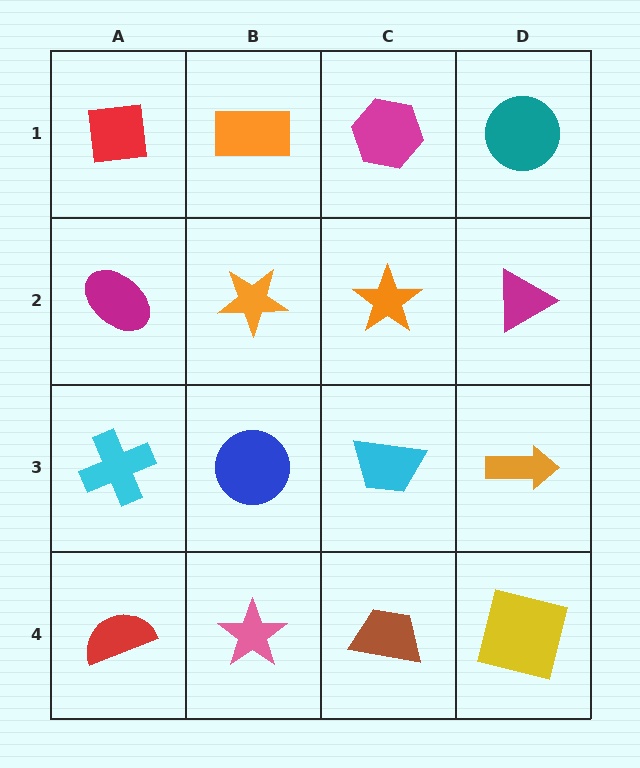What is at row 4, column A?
A red semicircle.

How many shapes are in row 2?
4 shapes.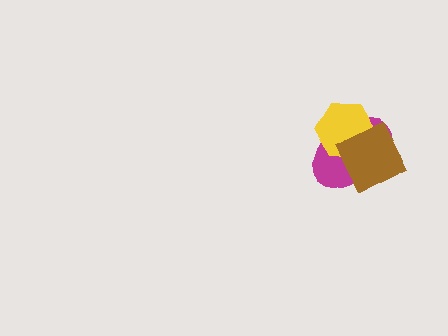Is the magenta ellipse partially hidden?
Yes, it is partially covered by another shape.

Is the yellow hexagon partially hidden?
Yes, it is partially covered by another shape.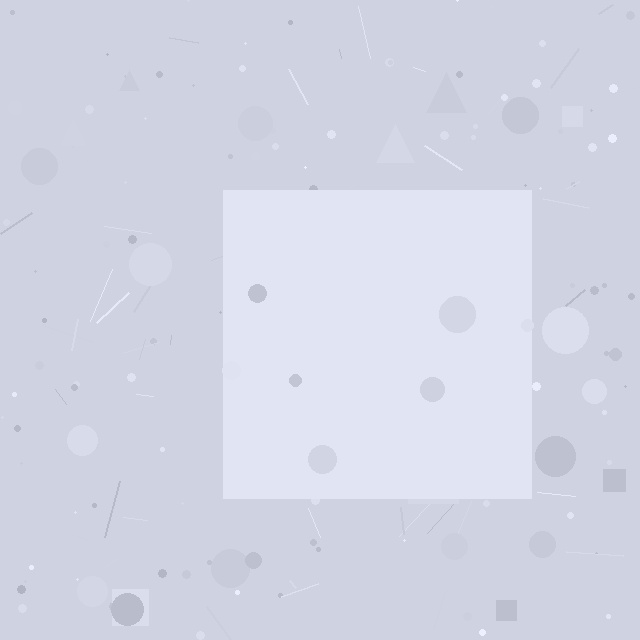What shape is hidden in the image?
A square is hidden in the image.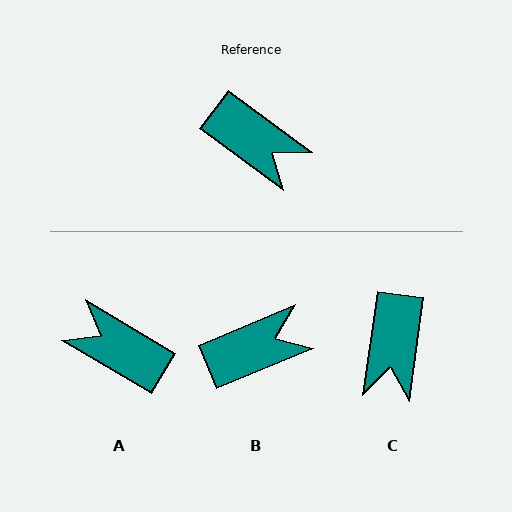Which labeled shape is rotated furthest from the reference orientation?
A, about 174 degrees away.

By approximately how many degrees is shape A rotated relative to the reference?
Approximately 174 degrees clockwise.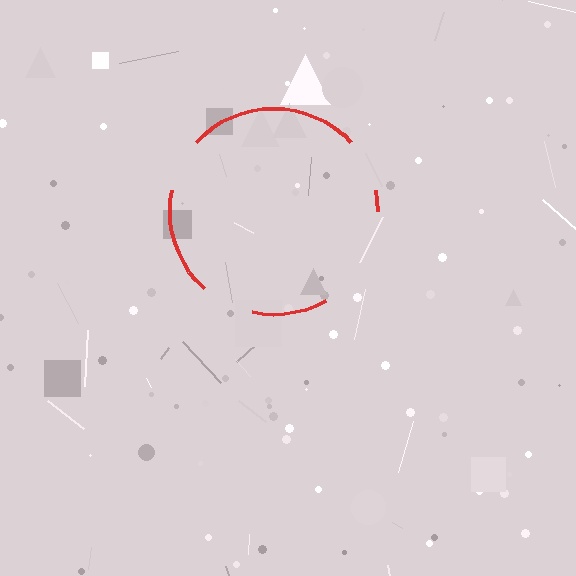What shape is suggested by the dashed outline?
The dashed outline suggests a circle.